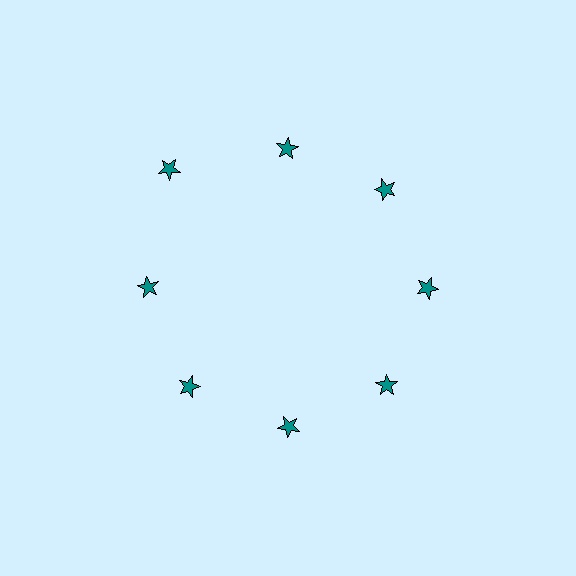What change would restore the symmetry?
The symmetry would be restored by moving it inward, back onto the ring so that all 8 stars sit at equal angles and equal distance from the center.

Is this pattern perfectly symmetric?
No. The 8 teal stars are arranged in a ring, but one element near the 10 o'clock position is pushed outward from the center, breaking the 8-fold rotational symmetry.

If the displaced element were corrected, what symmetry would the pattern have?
It would have 8-fold rotational symmetry — the pattern would map onto itself every 45 degrees.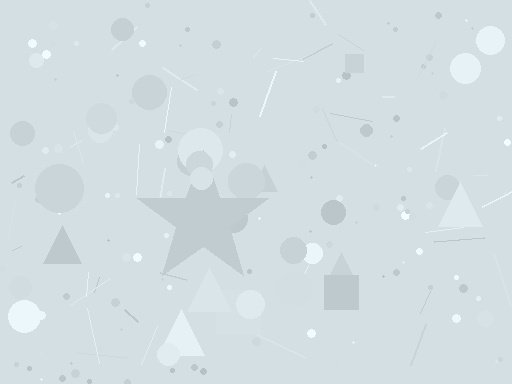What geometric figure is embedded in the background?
A star is embedded in the background.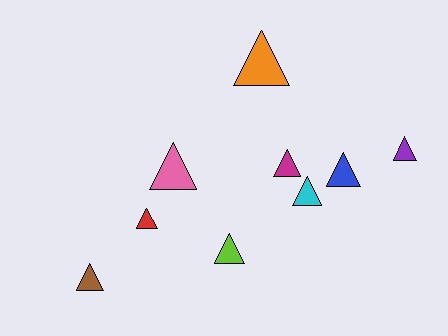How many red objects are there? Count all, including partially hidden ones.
There is 1 red object.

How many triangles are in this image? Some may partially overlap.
There are 9 triangles.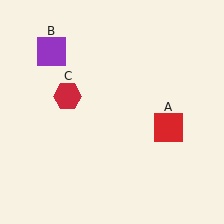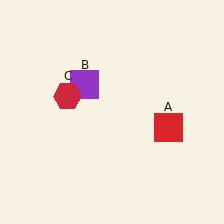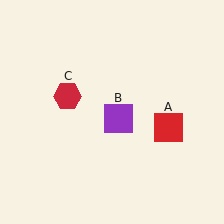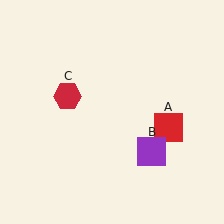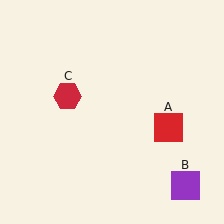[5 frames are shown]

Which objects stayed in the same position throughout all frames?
Red square (object A) and red hexagon (object C) remained stationary.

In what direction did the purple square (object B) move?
The purple square (object B) moved down and to the right.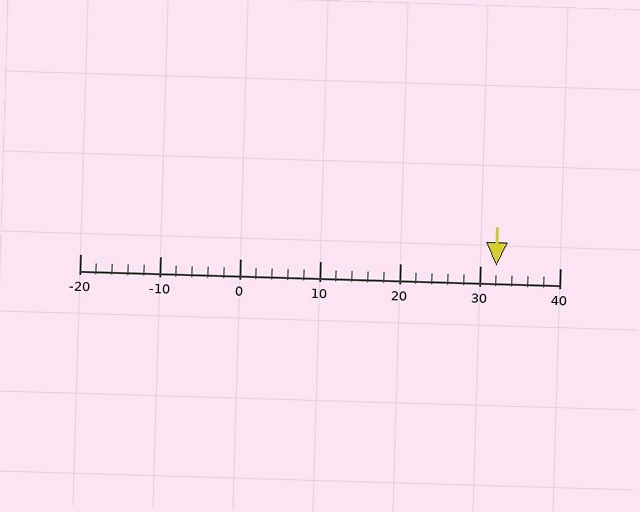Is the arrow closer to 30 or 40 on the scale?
The arrow is closer to 30.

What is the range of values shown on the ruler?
The ruler shows values from -20 to 40.